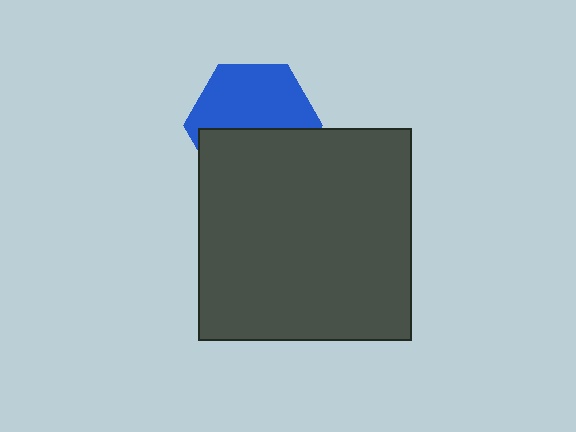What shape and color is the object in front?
The object in front is a dark gray square.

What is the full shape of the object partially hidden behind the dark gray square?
The partially hidden object is a blue hexagon.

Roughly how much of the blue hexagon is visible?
About half of it is visible (roughly 54%).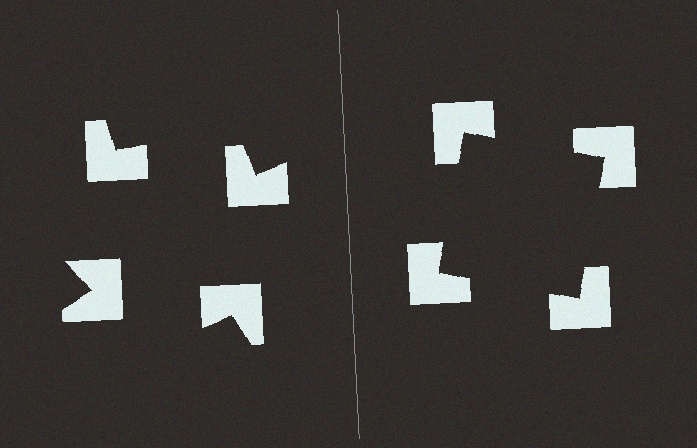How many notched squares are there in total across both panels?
8 — 4 on each side.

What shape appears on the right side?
An illusory square.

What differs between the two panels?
The notched squares are positioned identically on both sides; only the wedge orientations differ. On the right they align to a square; on the left they are misaligned.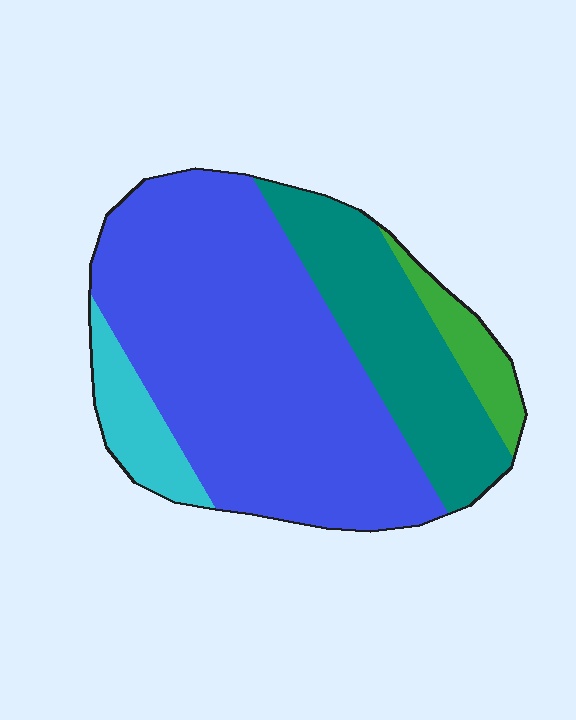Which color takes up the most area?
Blue, at roughly 60%.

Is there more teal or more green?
Teal.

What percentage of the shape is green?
Green takes up less than a sixth of the shape.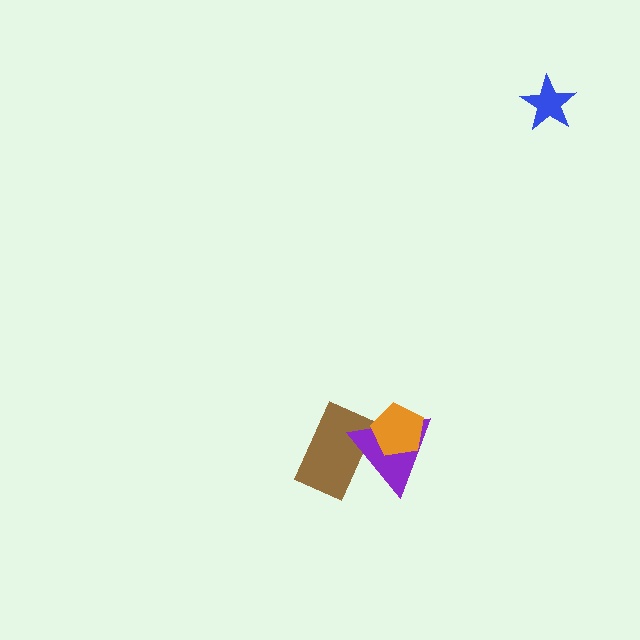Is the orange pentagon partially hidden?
No, no other shape covers it.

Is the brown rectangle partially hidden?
Yes, it is partially covered by another shape.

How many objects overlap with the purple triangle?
2 objects overlap with the purple triangle.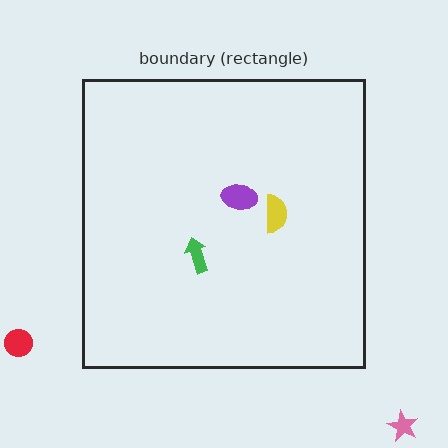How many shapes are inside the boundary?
3 inside, 2 outside.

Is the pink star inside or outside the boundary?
Outside.